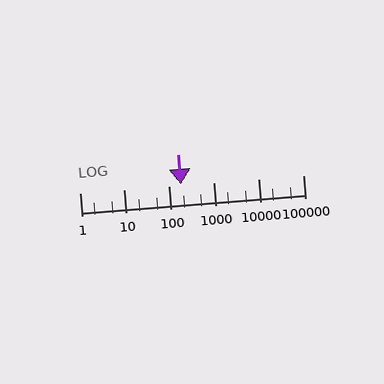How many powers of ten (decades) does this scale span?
The scale spans 5 decades, from 1 to 100000.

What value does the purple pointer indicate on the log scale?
The pointer indicates approximately 180.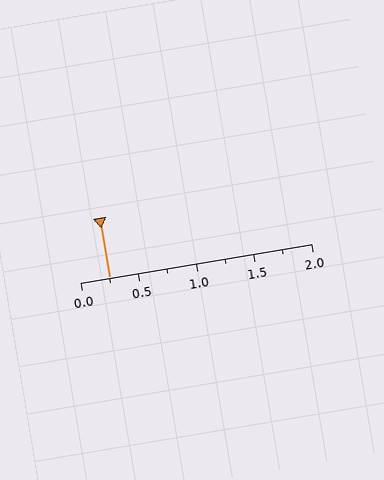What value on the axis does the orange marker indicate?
The marker indicates approximately 0.25.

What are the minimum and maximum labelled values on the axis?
The axis runs from 0.0 to 2.0.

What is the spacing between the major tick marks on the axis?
The major ticks are spaced 0.5 apart.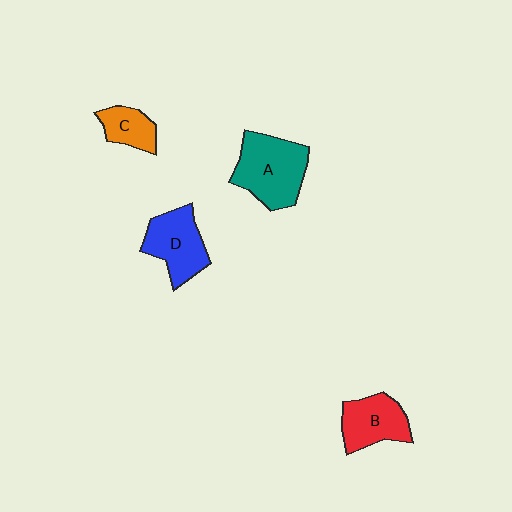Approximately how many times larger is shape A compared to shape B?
Approximately 1.4 times.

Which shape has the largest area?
Shape A (teal).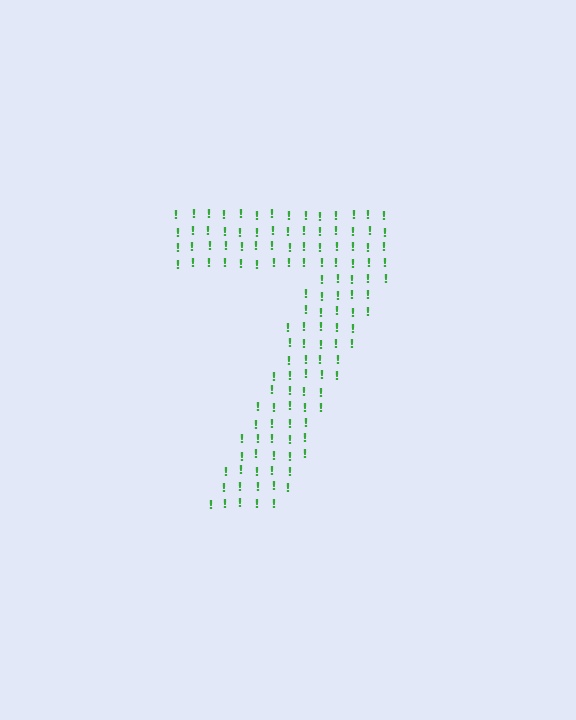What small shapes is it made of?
It is made of small exclamation marks.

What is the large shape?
The large shape is the digit 7.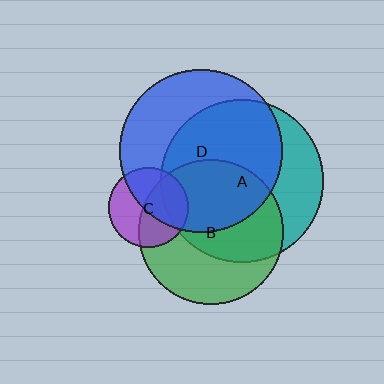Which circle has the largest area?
Circle A (teal).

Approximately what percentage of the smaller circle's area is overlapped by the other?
Approximately 60%.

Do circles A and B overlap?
Yes.